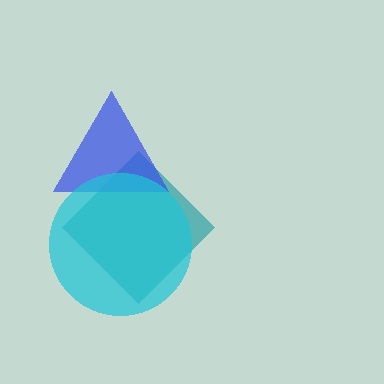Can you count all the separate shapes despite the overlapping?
Yes, there are 3 separate shapes.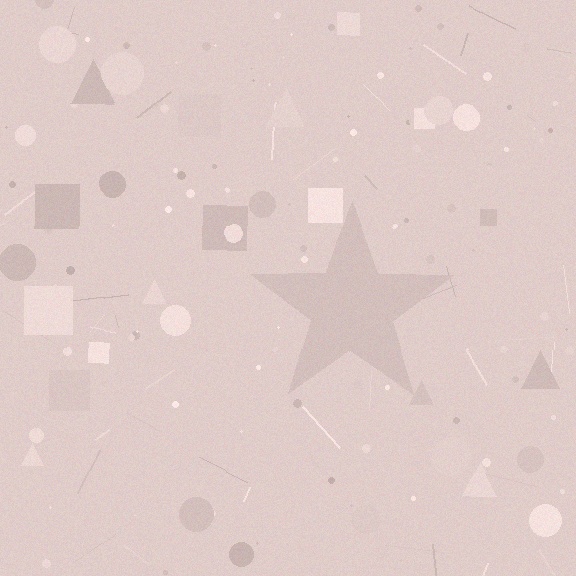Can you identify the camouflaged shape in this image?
The camouflaged shape is a star.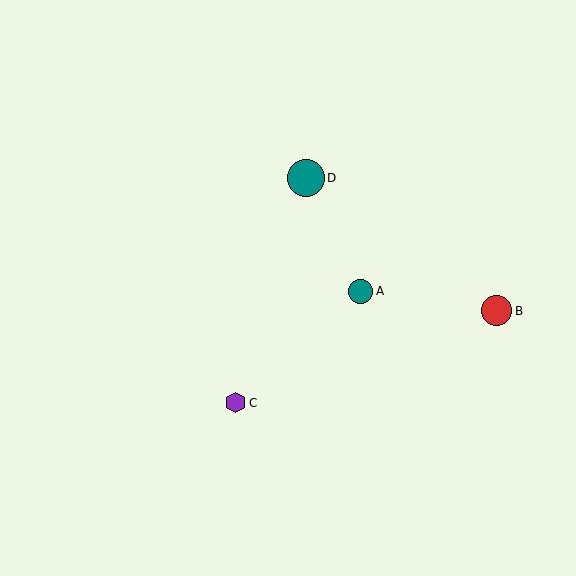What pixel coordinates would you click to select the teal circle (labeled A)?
Click at (361, 291) to select the teal circle A.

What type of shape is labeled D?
Shape D is a teal circle.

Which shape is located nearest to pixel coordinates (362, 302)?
The teal circle (labeled A) at (361, 291) is nearest to that location.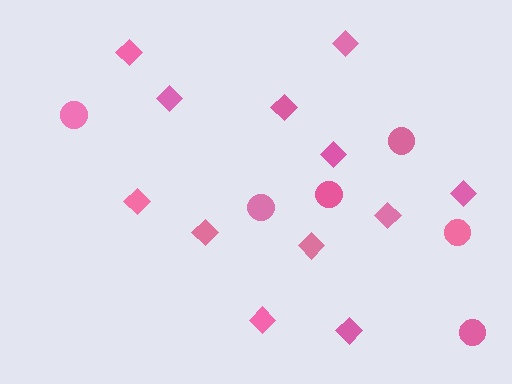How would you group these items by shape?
There are 2 groups: one group of circles (6) and one group of diamonds (12).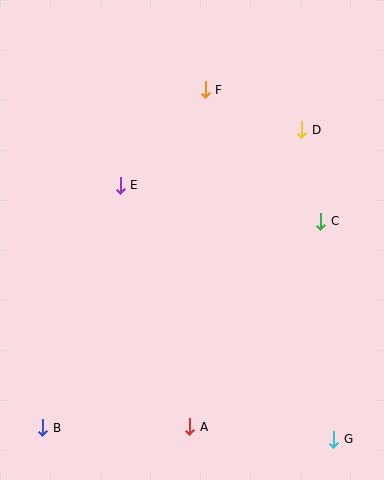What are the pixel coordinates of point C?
Point C is at (321, 221).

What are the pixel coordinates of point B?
Point B is at (43, 428).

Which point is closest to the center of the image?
Point E at (120, 185) is closest to the center.